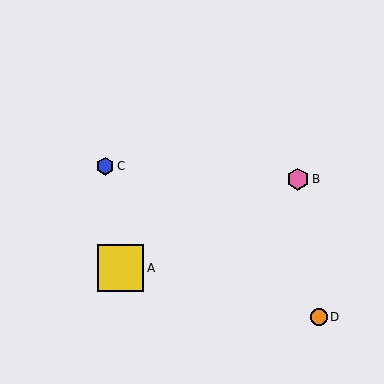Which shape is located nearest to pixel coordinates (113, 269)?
The yellow square (labeled A) at (121, 268) is nearest to that location.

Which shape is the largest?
The yellow square (labeled A) is the largest.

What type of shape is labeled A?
Shape A is a yellow square.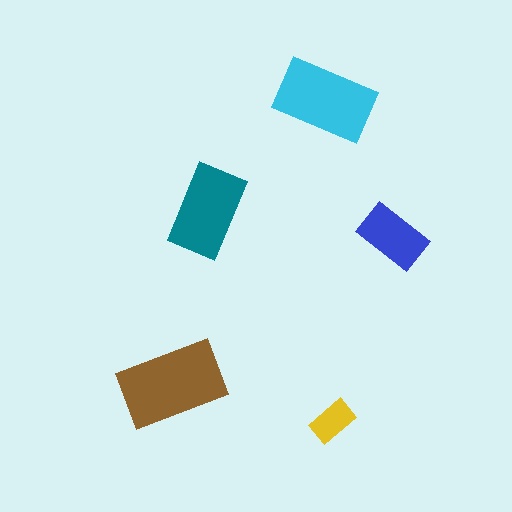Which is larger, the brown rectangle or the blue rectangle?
The brown one.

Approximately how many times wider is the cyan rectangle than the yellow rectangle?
About 2 times wider.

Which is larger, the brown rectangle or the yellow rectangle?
The brown one.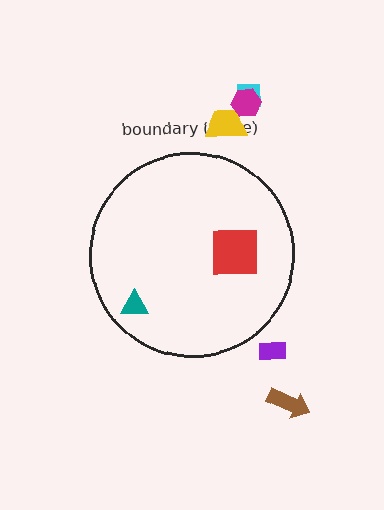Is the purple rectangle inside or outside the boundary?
Outside.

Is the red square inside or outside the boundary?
Inside.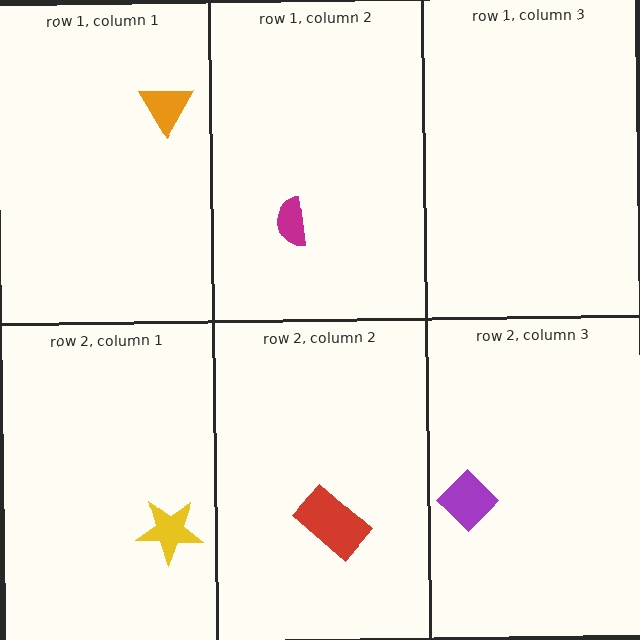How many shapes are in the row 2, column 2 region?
1.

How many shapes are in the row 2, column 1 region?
1.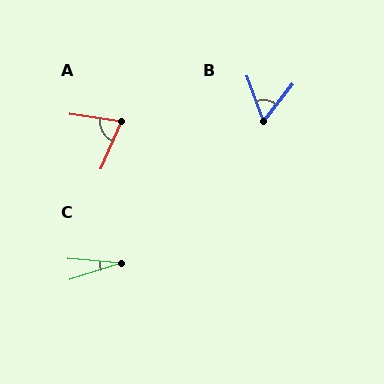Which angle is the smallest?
C, at approximately 23 degrees.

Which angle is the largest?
A, at approximately 74 degrees.